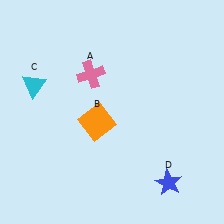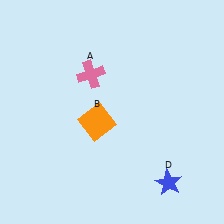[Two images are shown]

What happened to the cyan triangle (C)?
The cyan triangle (C) was removed in Image 2. It was in the top-left area of Image 1.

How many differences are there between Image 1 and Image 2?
There is 1 difference between the two images.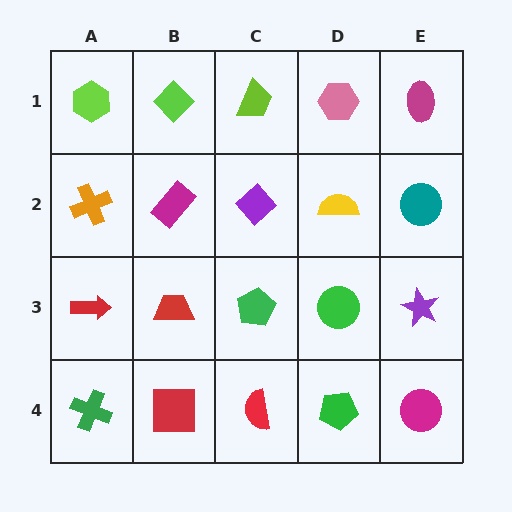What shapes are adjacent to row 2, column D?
A pink hexagon (row 1, column D), a green circle (row 3, column D), a purple diamond (row 2, column C), a teal circle (row 2, column E).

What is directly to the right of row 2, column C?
A yellow semicircle.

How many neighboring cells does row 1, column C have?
3.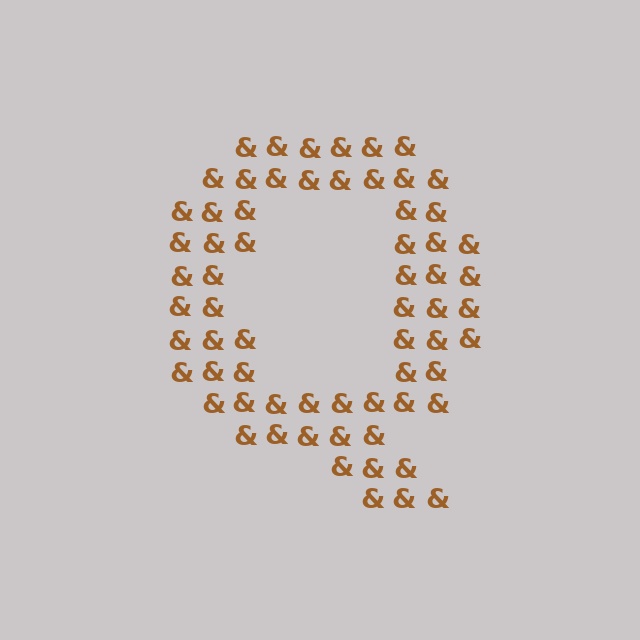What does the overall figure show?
The overall figure shows the letter Q.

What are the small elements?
The small elements are ampersands.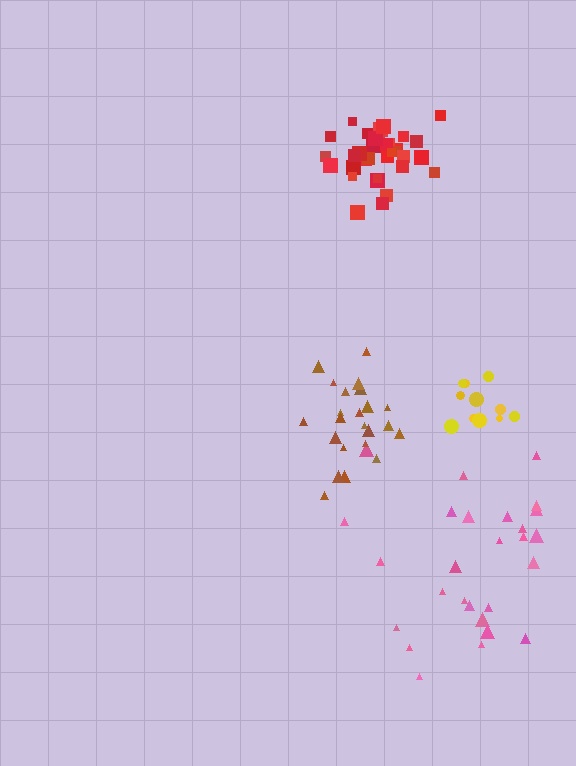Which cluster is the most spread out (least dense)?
Pink.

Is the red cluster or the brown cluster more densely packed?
Red.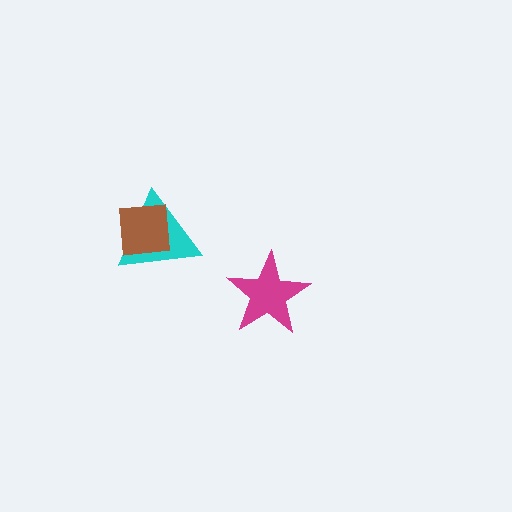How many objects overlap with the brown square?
1 object overlaps with the brown square.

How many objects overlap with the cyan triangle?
1 object overlaps with the cyan triangle.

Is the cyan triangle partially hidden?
Yes, it is partially covered by another shape.